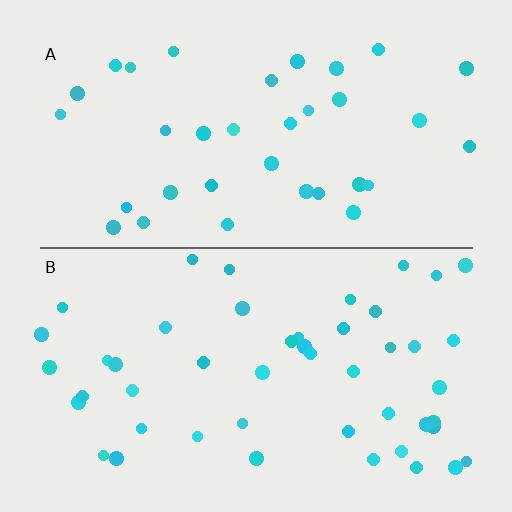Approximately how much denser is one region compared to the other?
Approximately 1.4× — region B over region A.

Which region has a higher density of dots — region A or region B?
B (the bottom).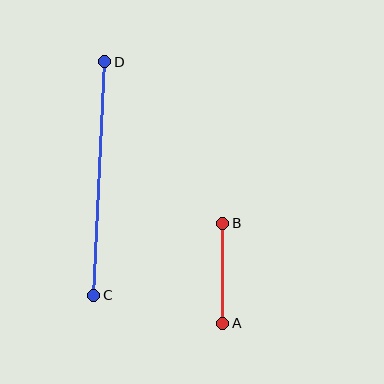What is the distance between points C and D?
The distance is approximately 234 pixels.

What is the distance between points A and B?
The distance is approximately 100 pixels.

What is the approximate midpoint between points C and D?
The midpoint is at approximately (99, 178) pixels.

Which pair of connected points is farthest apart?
Points C and D are farthest apart.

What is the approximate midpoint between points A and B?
The midpoint is at approximately (223, 273) pixels.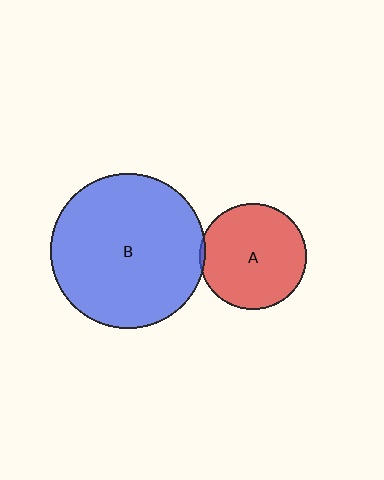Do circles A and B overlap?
Yes.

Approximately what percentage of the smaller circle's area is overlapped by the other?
Approximately 5%.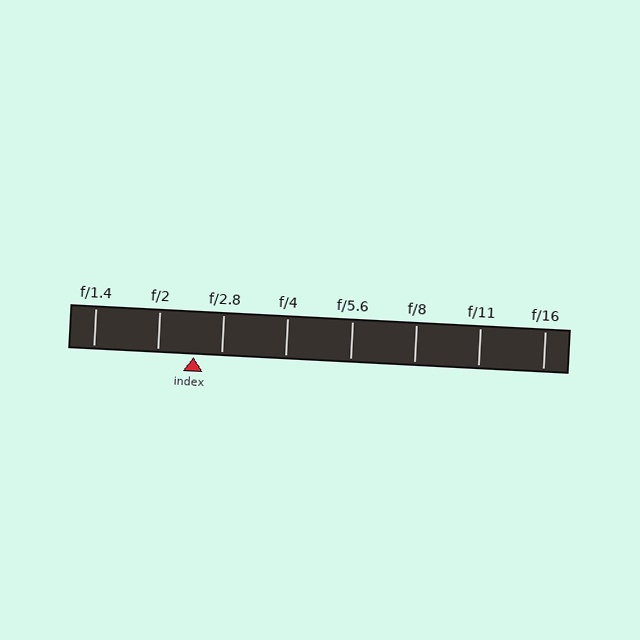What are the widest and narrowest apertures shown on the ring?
The widest aperture shown is f/1.4 and the narrowest is f/16.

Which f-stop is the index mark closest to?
The index mark is closest to f/2.8.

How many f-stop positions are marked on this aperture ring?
There are 8 f-stop positions marked.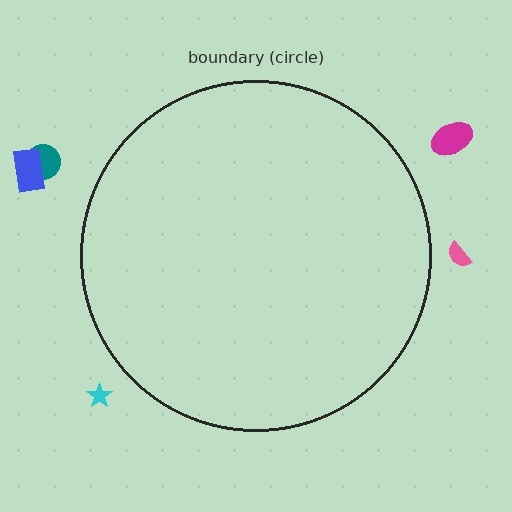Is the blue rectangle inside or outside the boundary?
Outside.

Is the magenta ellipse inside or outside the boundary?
Outside.